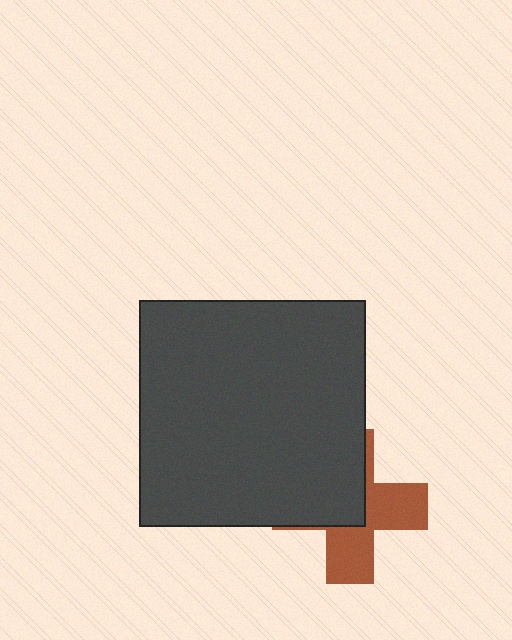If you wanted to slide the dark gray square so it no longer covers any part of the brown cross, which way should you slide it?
Slide it toward the upper-left — that is the most direct way to separate the two shapes.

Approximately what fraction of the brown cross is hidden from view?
Roughly 51% of the brown cross is hidden behind the dark gray square.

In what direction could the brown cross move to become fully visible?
The brown cross could move toward the lower-right. That would shift it out from behind the dark gray square entirely.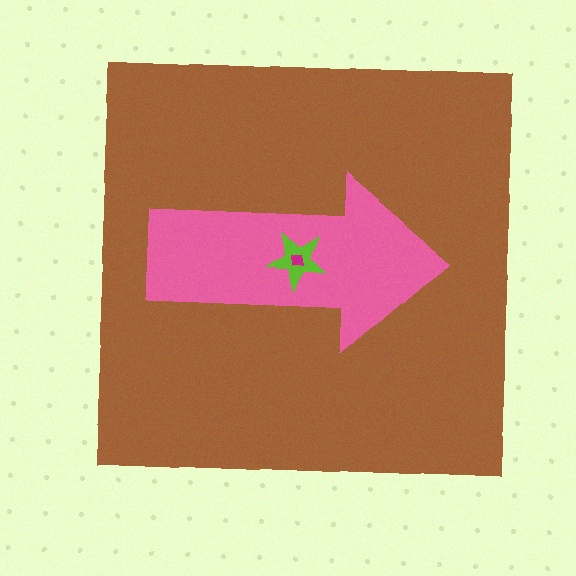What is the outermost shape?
The brown square.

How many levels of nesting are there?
4.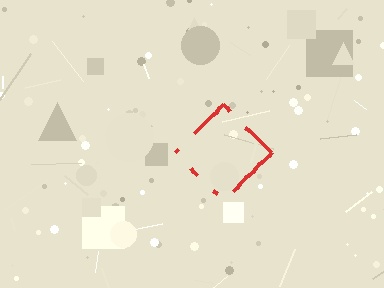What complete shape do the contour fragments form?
The contour fragments form a diamond.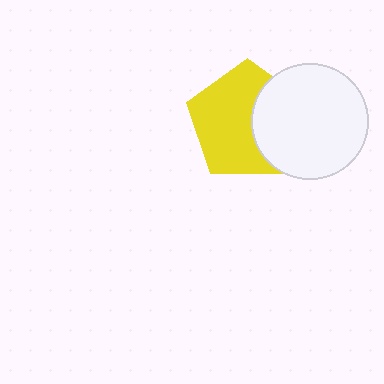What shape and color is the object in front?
The object in front is a white circle.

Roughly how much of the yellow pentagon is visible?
About half of it is visible (roughly 63%).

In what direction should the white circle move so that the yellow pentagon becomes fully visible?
The white circle should move right. That is the shortest direction to clear the overlap and leave the yellow pentagon fully visible.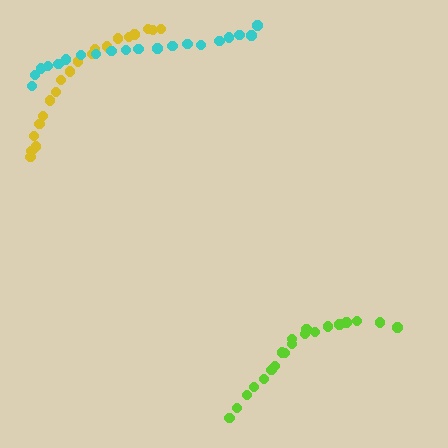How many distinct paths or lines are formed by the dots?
There are 3 distinct paths.